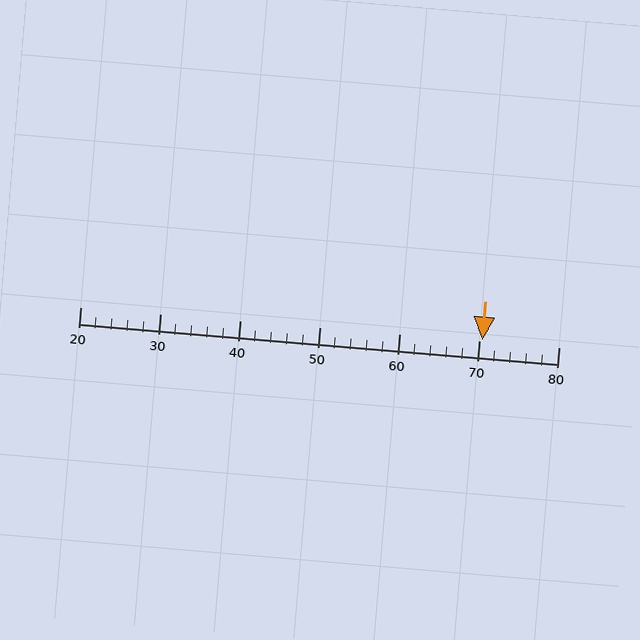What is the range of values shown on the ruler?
The ruler shows values from 20 to 80.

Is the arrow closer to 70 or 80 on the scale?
The arrow is closer to 70.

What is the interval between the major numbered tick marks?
The major tick marks are spaced 10 units apart.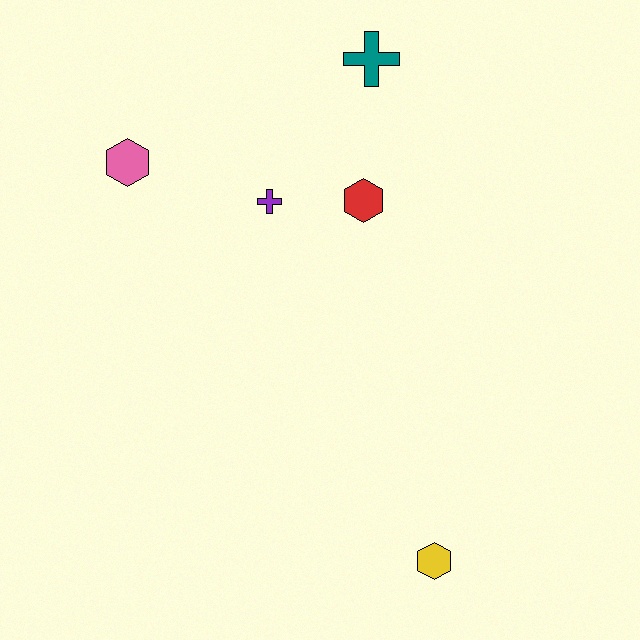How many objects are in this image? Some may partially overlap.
There are 5 objects.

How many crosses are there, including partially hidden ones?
There are 2 crosses.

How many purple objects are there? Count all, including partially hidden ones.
There is 1 purple object.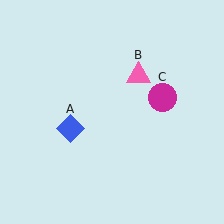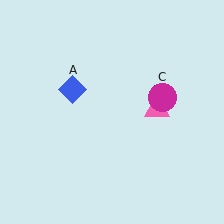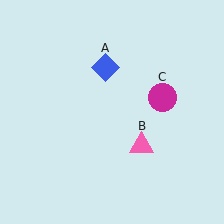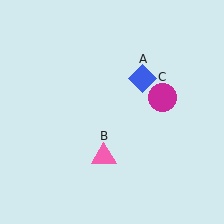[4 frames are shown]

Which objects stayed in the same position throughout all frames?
Magenta circle (object C) remained stationary.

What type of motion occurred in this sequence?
The blue diamond (object A), pink triangle (object B) rotated clockwise around the center of the scene.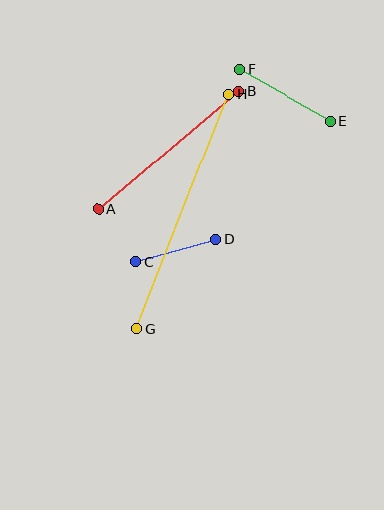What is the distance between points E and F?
The distance is approximately 104 pixels.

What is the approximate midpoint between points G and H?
The midpoint is at approximately (183, 211) pixels.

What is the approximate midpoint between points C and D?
The midpoint is at approximately (176, 250) pixels.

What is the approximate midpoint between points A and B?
The midpoint is at approximately (169, 150) pixels.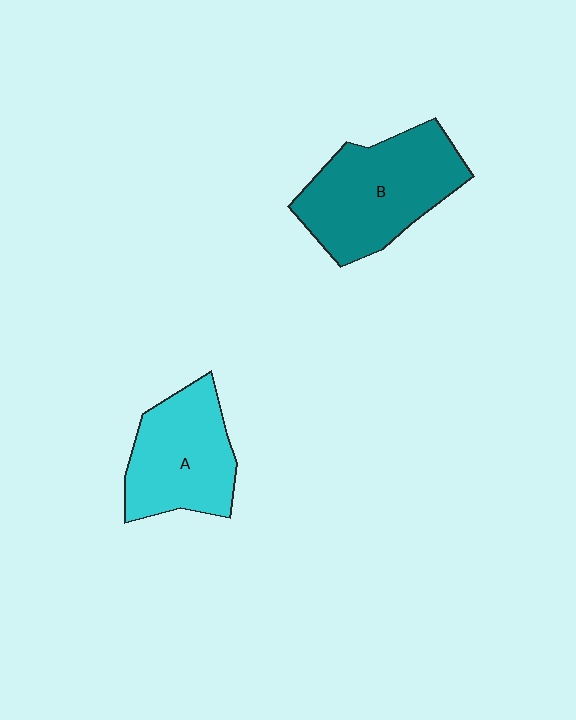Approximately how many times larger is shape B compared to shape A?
Approximately 1.2 times.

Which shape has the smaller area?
Shape A (cyan).